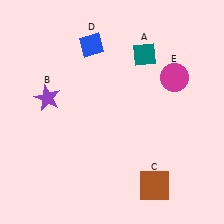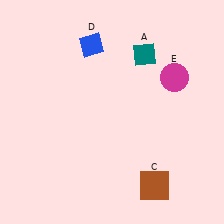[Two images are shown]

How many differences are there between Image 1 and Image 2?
There is 1 difference between the two images.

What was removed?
The purple star (B) was removed in Image 2.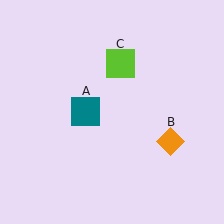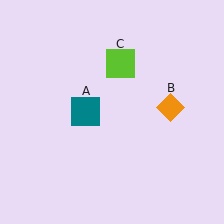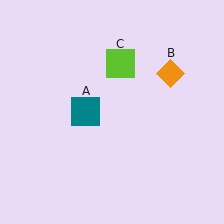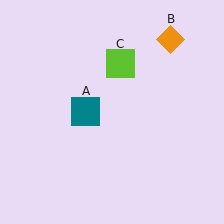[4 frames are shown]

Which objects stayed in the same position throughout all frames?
Teal square (object A) and lime square (object C) remained stationary.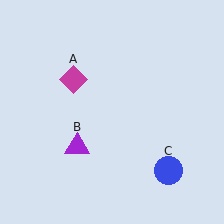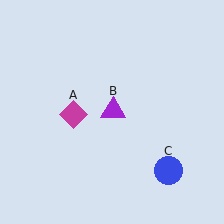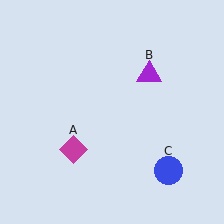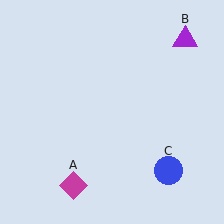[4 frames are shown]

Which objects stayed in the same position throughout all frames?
Blue circle (object C) remained stationary.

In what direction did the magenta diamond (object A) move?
The magenta diamond (object A) moved down.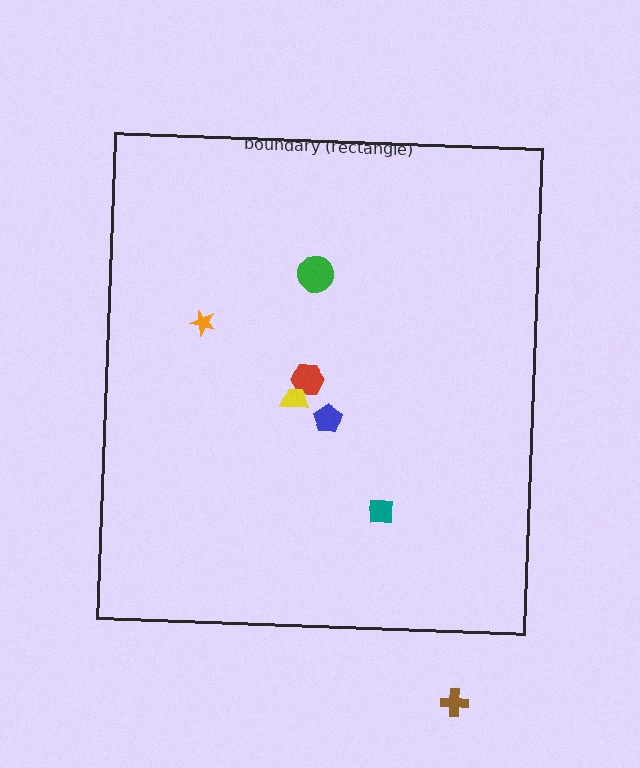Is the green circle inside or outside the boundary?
Inside.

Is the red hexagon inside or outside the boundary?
Inside.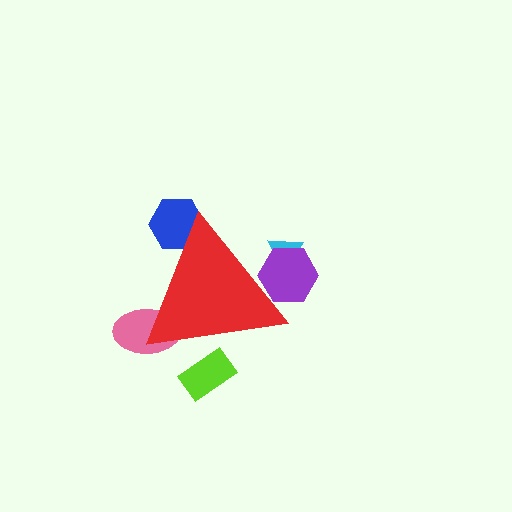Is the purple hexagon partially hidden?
Yes, the purple hexagon is partially hidden behind the red triangle.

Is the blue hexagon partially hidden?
Yes, the blue hexagon is partially hidden behind the red triangle.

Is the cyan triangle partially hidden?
Yes, the cyan triangle is partially hidden behind the red triangle.